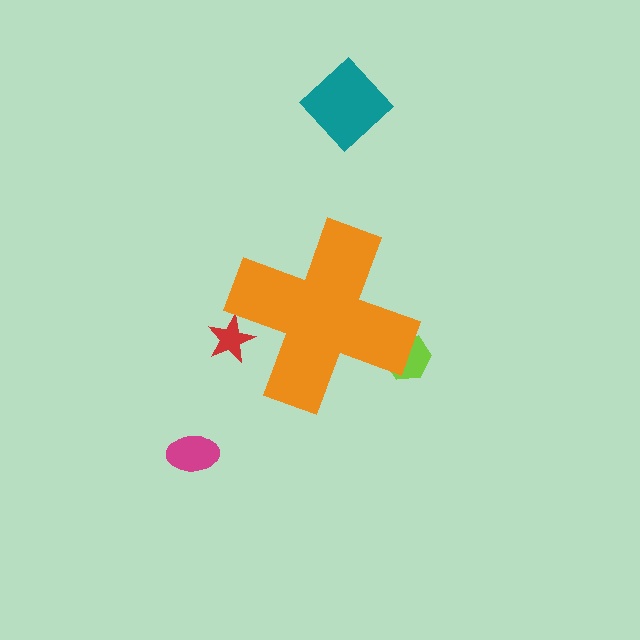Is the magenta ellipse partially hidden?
No, the magenta ellipse is fully visible.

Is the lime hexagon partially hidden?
Yes, the lime hexagon is partially hidden behind the orange cross.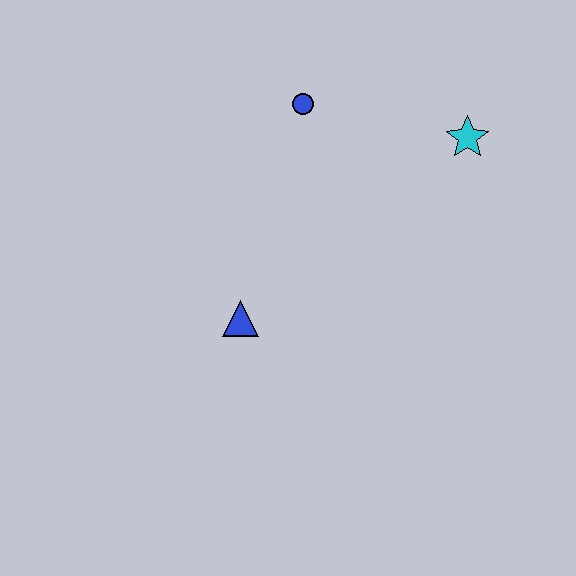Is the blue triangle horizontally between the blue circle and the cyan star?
No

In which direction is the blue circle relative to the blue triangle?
The blue circle is above the blue triangle.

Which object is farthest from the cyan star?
The blue triangle is farthest from the cyan star.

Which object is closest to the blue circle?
The cyan star is closest to the blue circle.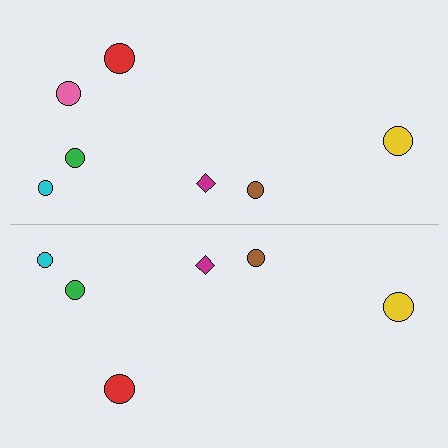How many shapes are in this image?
There are 13 shapes in this image.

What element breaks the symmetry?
A pink circle is missing from the bottom side.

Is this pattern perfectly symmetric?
No, the pattern is not perfectly symmetric. A pink circle is missing from the bottom side.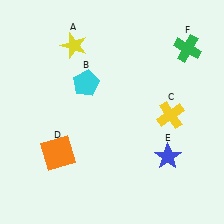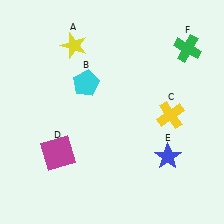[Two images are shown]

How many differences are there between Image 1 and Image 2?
There is 1 difference between the two images.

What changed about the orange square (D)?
In Image 1, D is orange. In Image 2, it changed to magenta.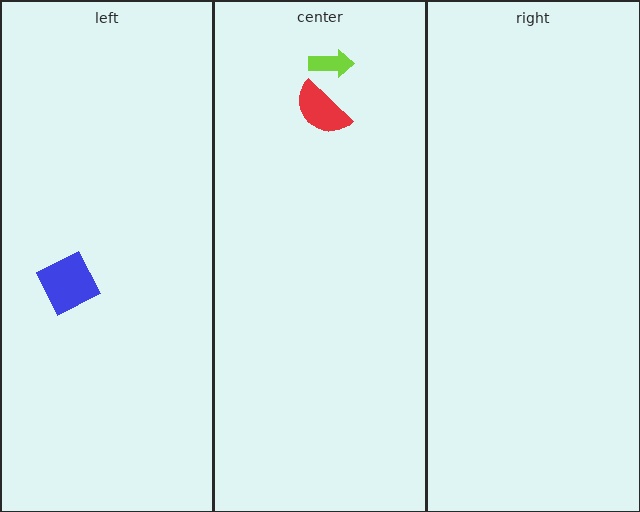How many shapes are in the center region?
2.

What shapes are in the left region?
The blue diamond.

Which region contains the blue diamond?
The left region.